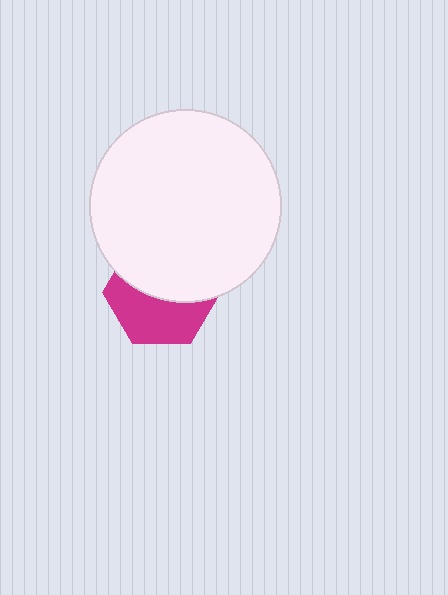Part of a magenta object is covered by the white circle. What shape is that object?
It is a hexagon.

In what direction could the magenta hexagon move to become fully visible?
The magenta hexagon could move down. That would shift it out from behind the white circle entirely.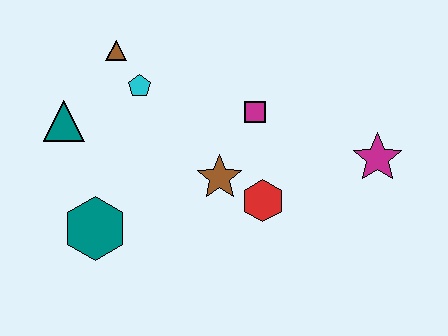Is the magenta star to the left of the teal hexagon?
No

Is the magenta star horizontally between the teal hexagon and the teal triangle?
No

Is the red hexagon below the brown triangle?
Yes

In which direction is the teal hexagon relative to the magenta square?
The teal hexagon is to the left of the magenta square.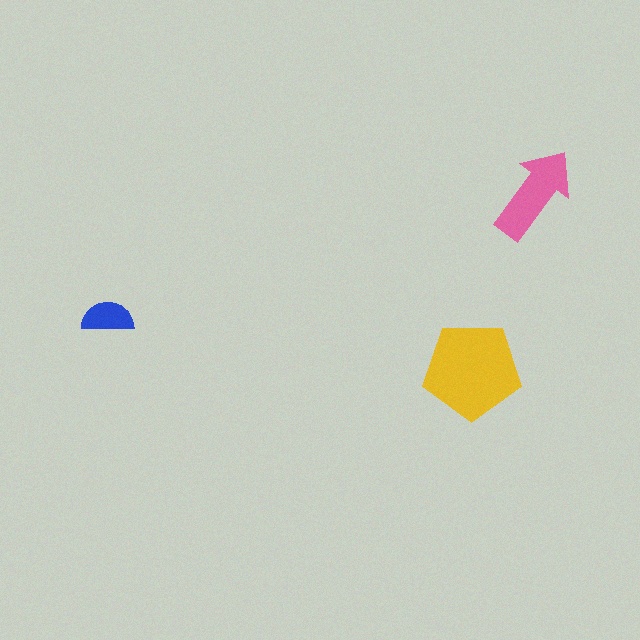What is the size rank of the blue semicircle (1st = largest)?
3rd.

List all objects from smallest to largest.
The blue semicircle, the pink arrow, the yellow pentagon.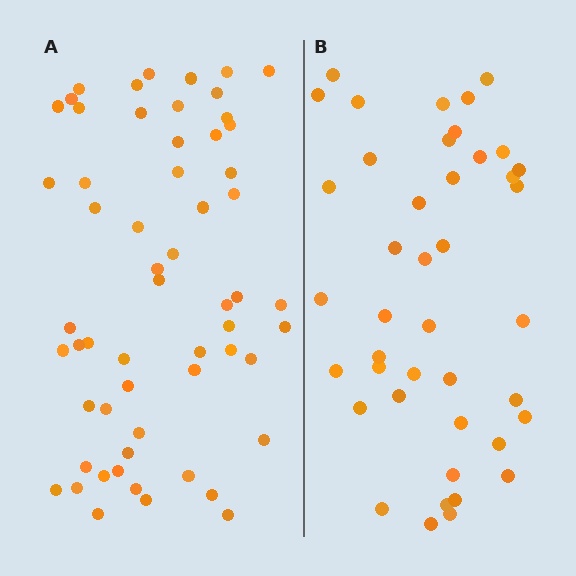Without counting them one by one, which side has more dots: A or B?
Region A (the left region) has more dots.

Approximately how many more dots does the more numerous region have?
Region A has approximately 15 more dots than region B.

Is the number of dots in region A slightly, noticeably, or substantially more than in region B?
Region A has noticeably more, but not dramatically so. The ratio is roughly 1.4 to 1.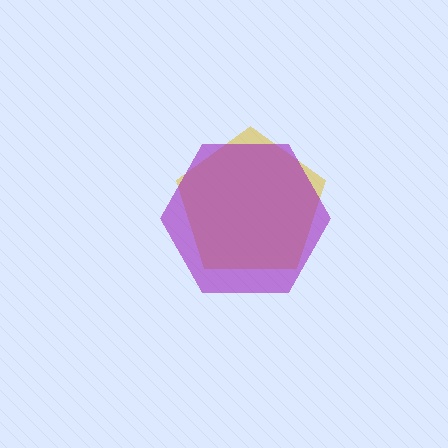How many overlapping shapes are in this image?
There are 2 overlapping shapes in the image.